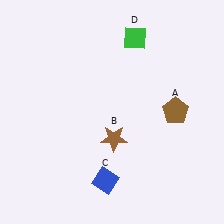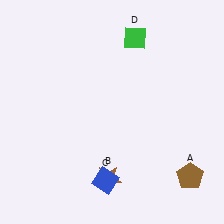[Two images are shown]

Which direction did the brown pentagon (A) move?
The brown pentagon (A) moved down.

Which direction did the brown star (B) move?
The brown star (B) moved down.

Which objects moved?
The objects that moved are: the brown pentagon (A), the brown star (B).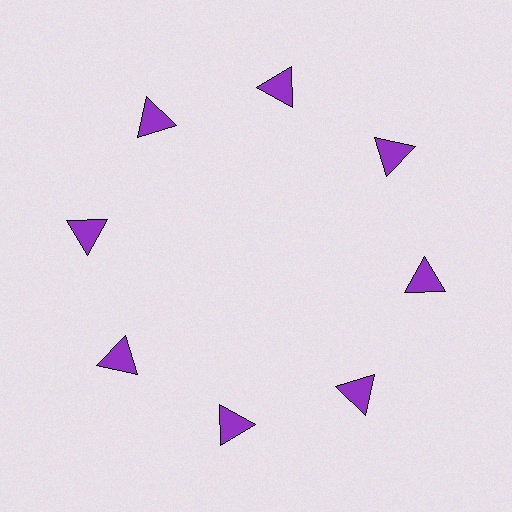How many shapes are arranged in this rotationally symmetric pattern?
There are 8 shapes, arranged in 8 groups of 1.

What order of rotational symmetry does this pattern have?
This pattern has 8-fold rotational symmetry.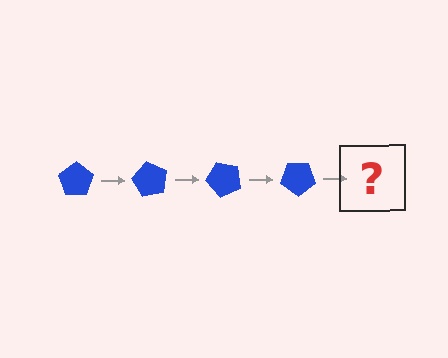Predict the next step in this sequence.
The next step is a blue pentagon rotated 240 degrees.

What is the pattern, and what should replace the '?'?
The pattern is that the pentagon rotates 60 degrees each step. The '?' should be a blue pentagon rotated 240 degrees.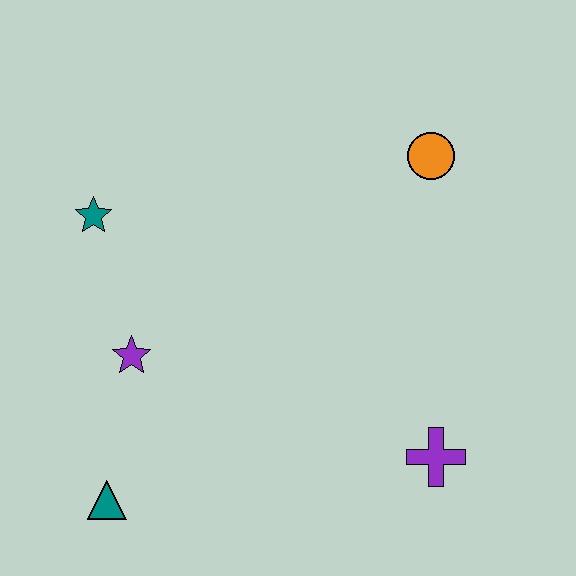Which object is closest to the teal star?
The purple star is closest to the teal star.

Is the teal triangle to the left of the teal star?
No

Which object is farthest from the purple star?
The orange circle is farthest from the purple star.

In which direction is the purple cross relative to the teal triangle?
The purple cross is to the right of the teal triangle.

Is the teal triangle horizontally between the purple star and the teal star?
Yes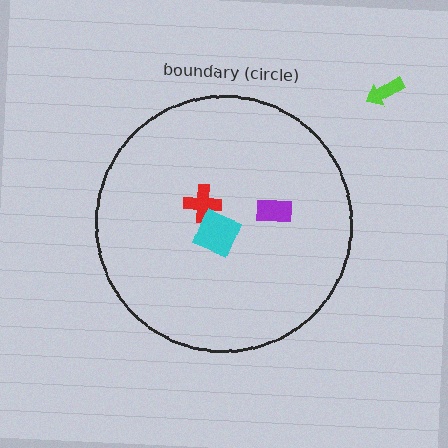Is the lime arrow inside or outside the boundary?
Outside.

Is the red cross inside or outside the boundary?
Inside.